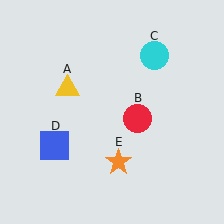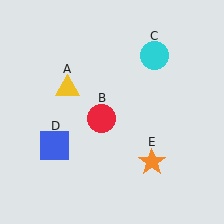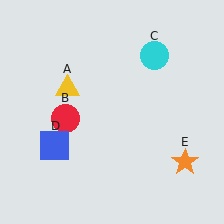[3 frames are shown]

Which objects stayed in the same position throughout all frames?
Yellow triangle (object A) and cyan circle (object C) and blue square (object D) remained stationary.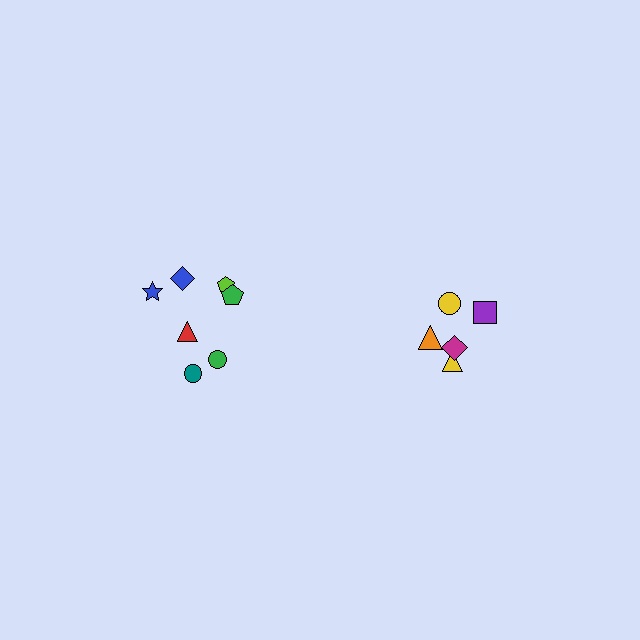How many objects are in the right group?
There are 5 objects.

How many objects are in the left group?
There are 7 objects.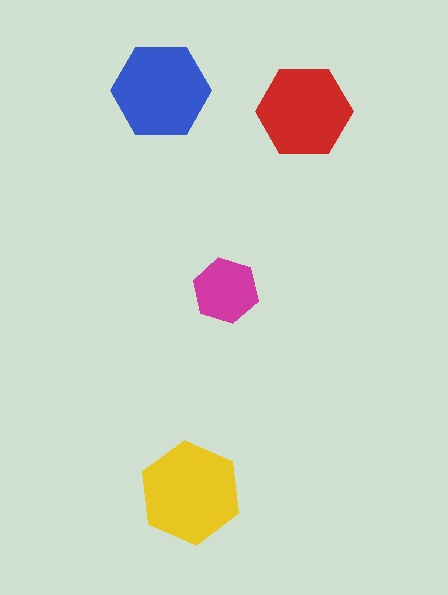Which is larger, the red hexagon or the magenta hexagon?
The red one.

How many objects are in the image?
There are 4 objects in the image.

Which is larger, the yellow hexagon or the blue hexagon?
The yellow one.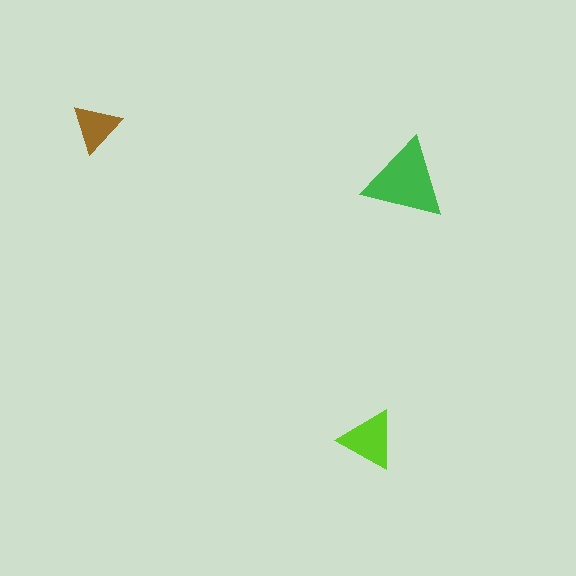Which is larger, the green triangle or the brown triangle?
The green one.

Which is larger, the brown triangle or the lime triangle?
The lime one.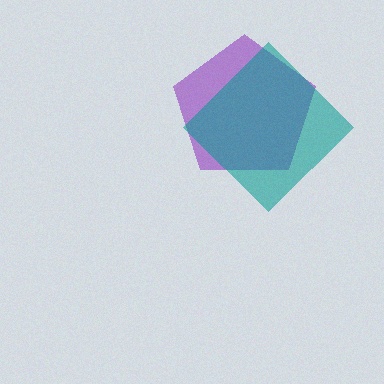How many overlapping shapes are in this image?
There are 2 overlapping shapes in the image.